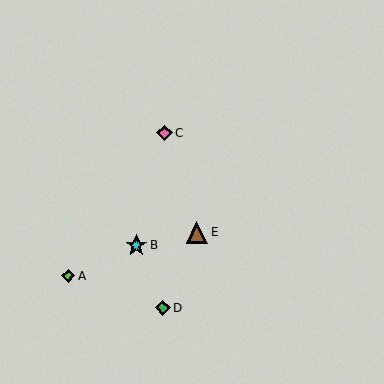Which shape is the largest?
The brown triangle (labeled E) is the largest.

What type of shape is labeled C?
Shape C is a pink diamond.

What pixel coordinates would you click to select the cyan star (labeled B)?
Click at (136, 246) to select the cyan star B.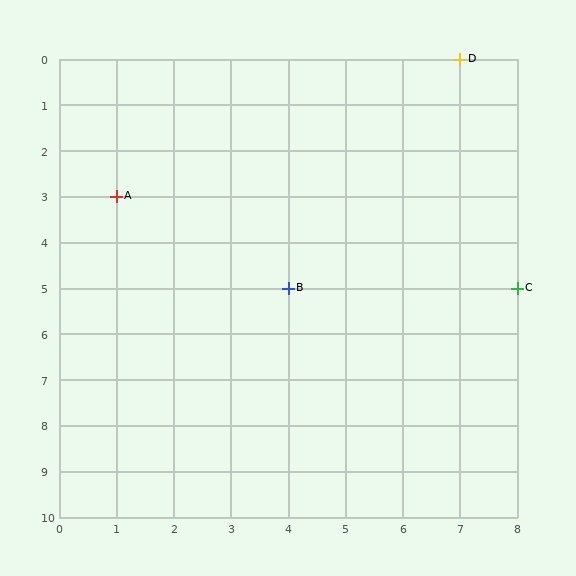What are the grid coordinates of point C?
Point C is at grid coordinates (8, 5).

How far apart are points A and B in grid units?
Points A and B are 3 columns and 2 rows apart (about 3.6 grid units diagonally).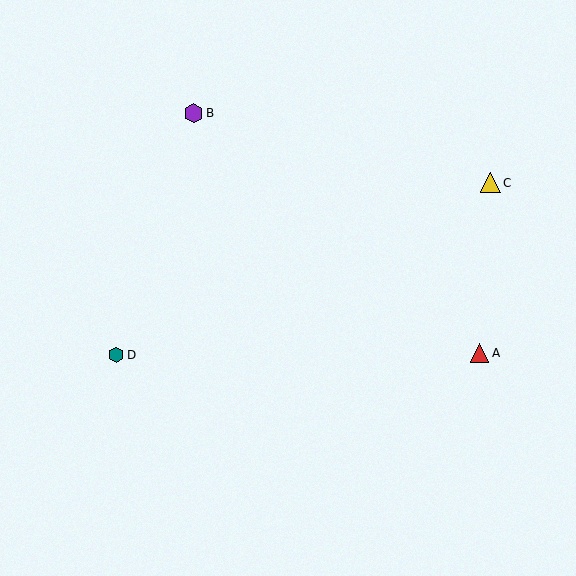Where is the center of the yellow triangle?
The center of the yellow triangle is at (491, 183).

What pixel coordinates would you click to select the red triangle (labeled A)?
Click at (480, 353) to select the red triangle A.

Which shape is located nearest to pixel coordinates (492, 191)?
The yellow triangle (labeled C) at (491, 183) is nearest to that location.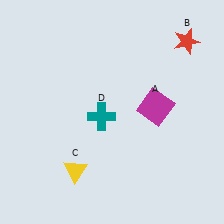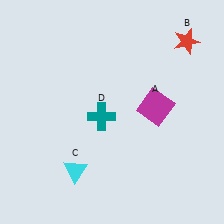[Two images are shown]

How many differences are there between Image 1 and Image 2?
There is 1 difference between the two images.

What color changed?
The triangle (C) changed from yellow in Image 1 to cyan in Image 2.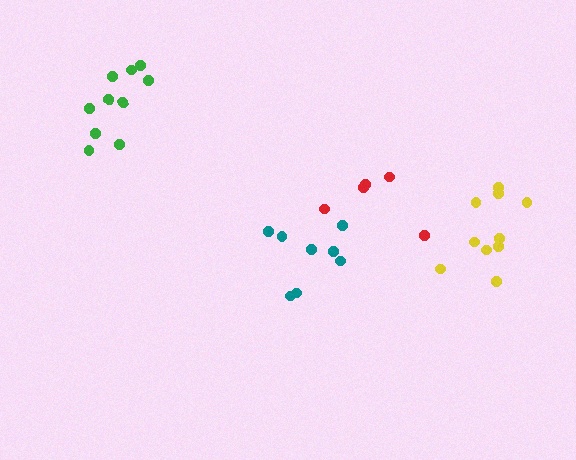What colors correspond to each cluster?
The clusters are colored: yellow, green, teal, red.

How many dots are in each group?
Group 1: 10 dots, Group 2: 10 dots, Group 3: 8 dots, Group 4: 5 dots (33 total).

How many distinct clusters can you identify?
There are 4 distinct clusters.